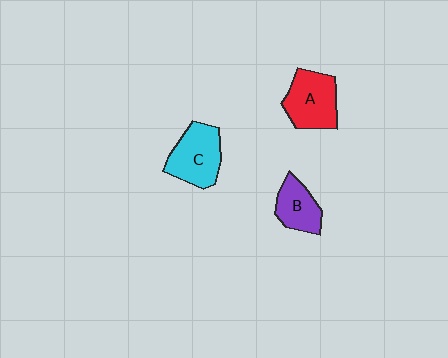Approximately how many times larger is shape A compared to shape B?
Approximately 1.4 times.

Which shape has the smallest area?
Shape B (purple).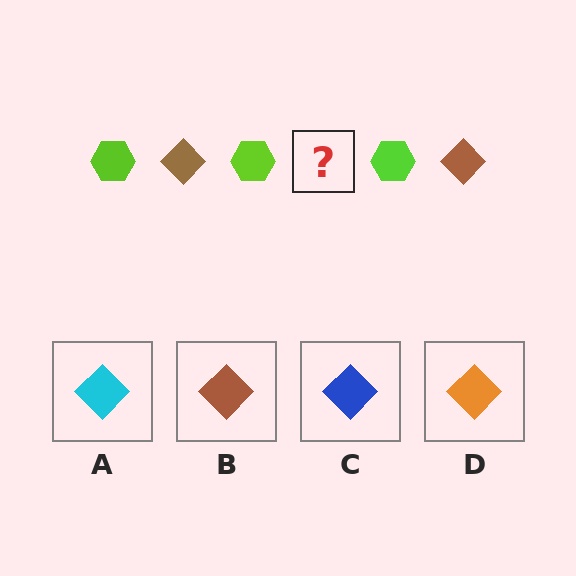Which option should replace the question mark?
Option B.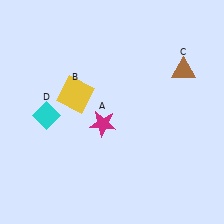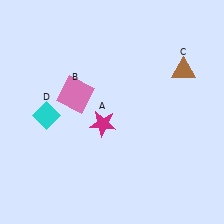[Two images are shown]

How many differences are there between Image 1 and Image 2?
There is 1 difference between the two images.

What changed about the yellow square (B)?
In Image 1, B is yellow. In Image 2, it changed to pink.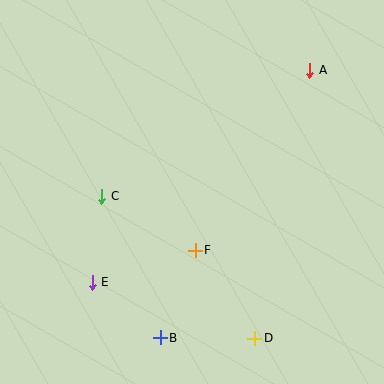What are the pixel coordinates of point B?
Point B is at (160, 338).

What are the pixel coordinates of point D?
Point D is at (255, 338).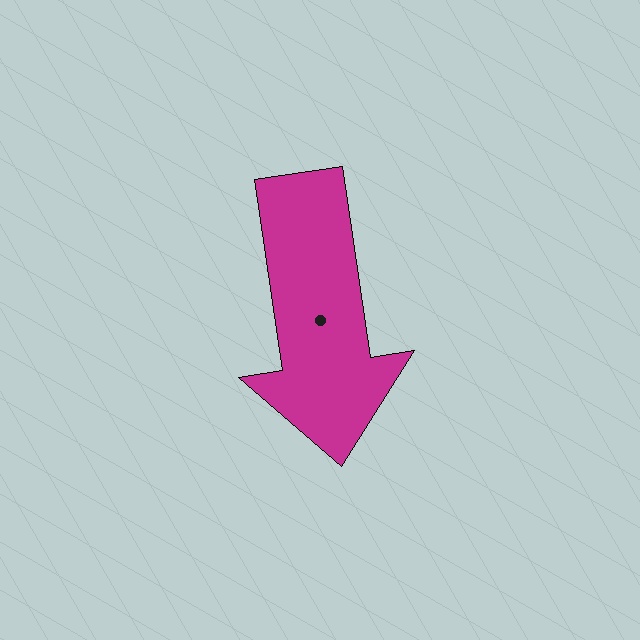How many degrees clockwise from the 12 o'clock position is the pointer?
Approximately 172 degrees.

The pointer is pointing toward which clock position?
Roughly 6 o'clock.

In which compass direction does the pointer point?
South.